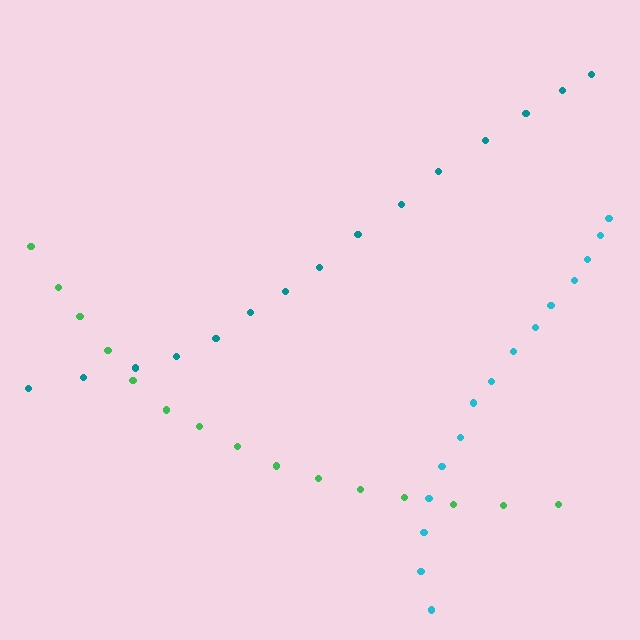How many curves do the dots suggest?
There are 3 distinct paths.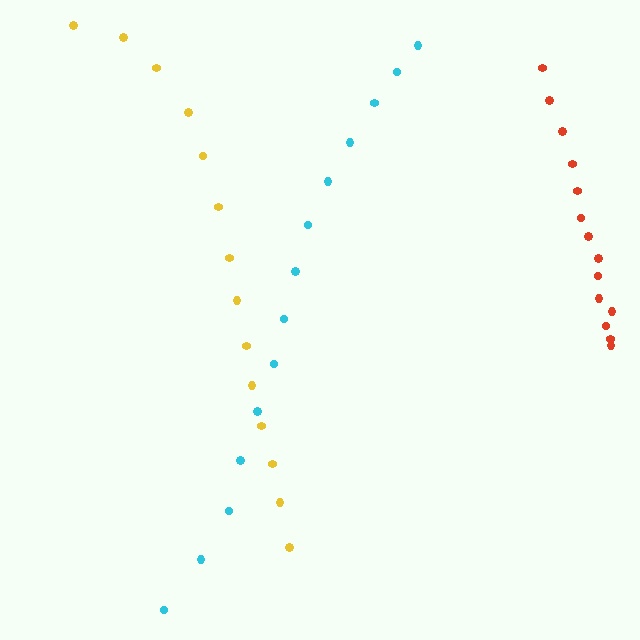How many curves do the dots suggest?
There are 3 distinct paths.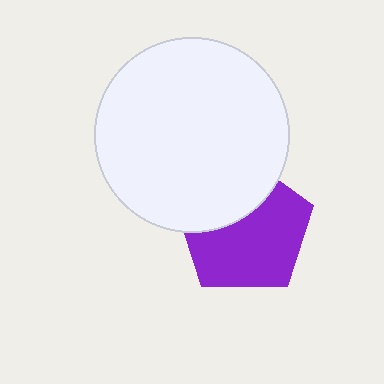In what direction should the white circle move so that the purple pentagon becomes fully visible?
The white circle should move up. That is the shortest direction to clear the overlap and leave the purple pentagon fully visible.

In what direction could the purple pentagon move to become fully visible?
The purple pentagon could move down. That would shift it out from behind the white circle entirely.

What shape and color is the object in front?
The object in front is a white circle.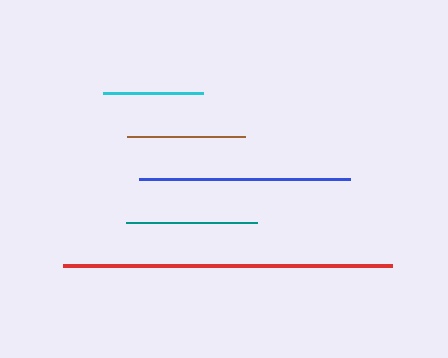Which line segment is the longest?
The red line is the longest at approximately 329 pixels.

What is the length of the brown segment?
The brown segment is approximately 118 pixels long.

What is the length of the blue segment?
The blue segment is approximately 211 pixels long.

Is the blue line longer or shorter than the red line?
The red line is longer than the blue line.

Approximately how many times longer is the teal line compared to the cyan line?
The teal line is approximately 1.3 times the length of the cyan line.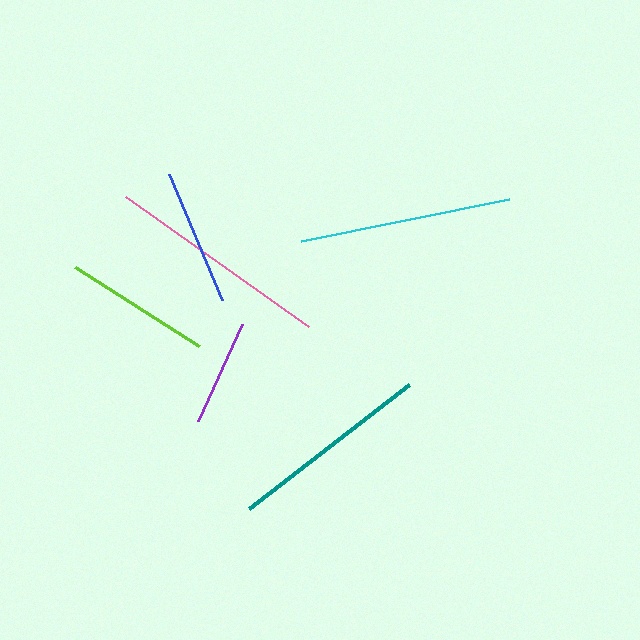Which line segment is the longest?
The pink line is the longest at approximately 224 pixels.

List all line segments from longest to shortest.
From longest to shortest: pink, cyan, teal, lime, blue, purple.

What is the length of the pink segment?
The pink segment is approximately 224 pixels long.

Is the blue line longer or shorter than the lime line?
The lime line is longer than the blue line.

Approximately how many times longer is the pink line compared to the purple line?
The pink line is approximately 2.1 times the length of the purple line.